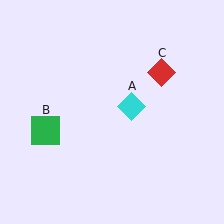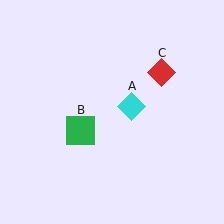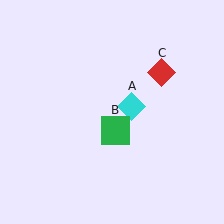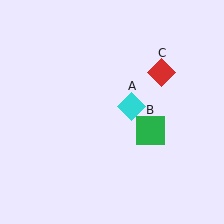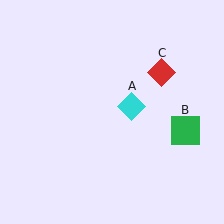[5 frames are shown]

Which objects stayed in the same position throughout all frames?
Cyan diamond (object A) and red diamond (object C) remained stationary.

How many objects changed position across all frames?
1 object changed position: green square (object B).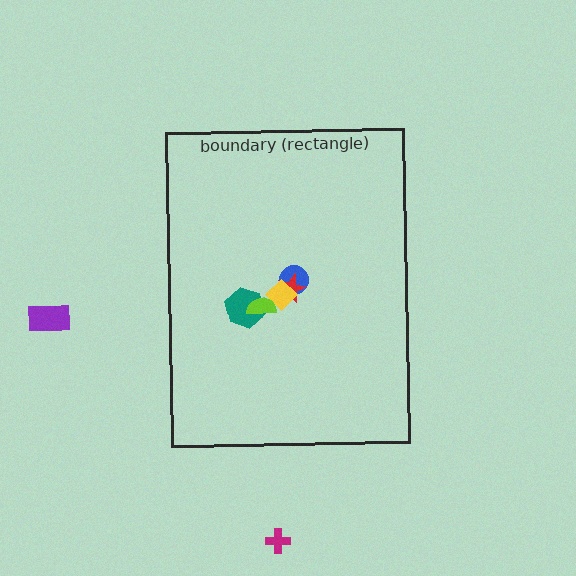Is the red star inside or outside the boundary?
Inside.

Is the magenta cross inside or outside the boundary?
Outside.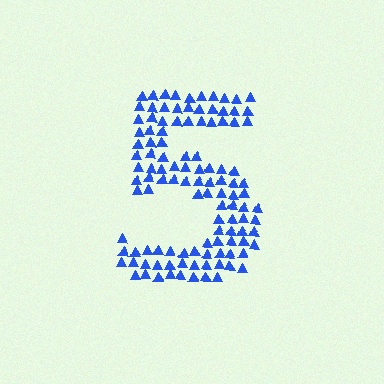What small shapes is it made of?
It is made of small triangles.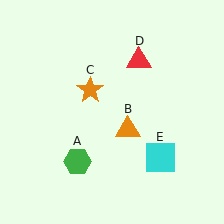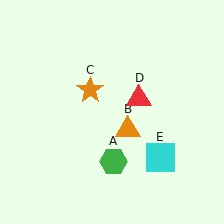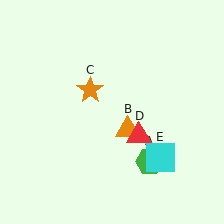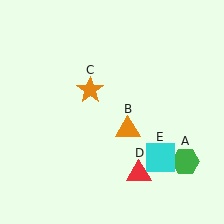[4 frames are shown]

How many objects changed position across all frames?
2 objects changed position: green hexagon (object A), red triangle (object D).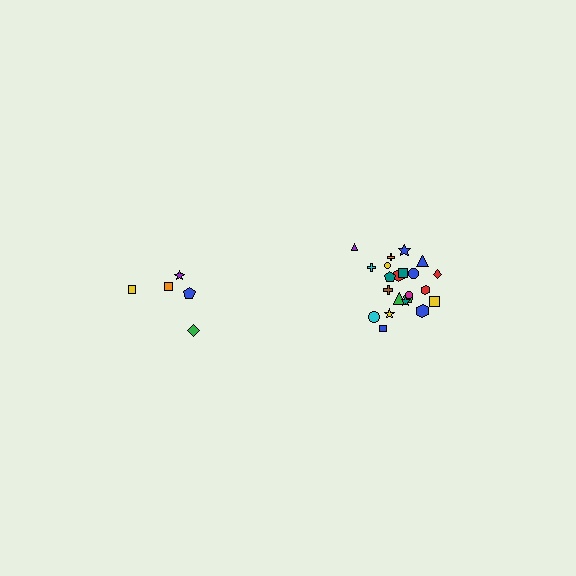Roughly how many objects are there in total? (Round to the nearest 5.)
Roughly 25 objects in total.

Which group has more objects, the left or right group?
The right group.